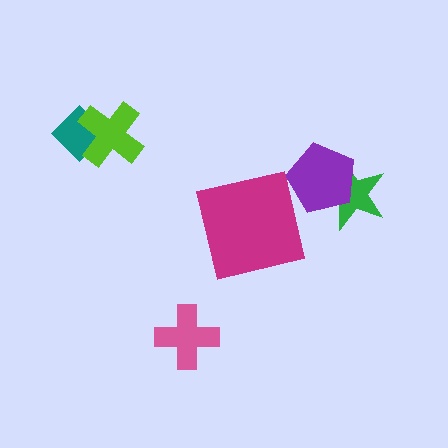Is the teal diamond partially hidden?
Yes, it is partially covered by another shape.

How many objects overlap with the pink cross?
0 objects overlap with the pink cross.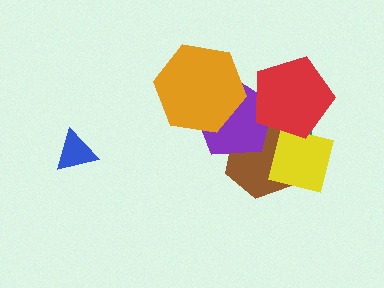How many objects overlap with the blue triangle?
0 objects overlap with the blue triangle.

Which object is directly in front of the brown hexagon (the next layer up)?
The yellow square is directly in front of the brown hexagon.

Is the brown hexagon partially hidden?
Yes, it is partially covered by another shape.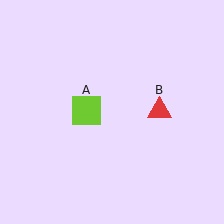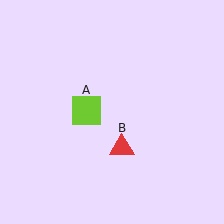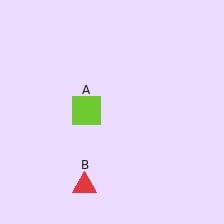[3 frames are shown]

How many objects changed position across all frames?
1 object changed position: red triangle (object B).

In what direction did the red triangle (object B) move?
The red triangle (object B) moved down and to the left.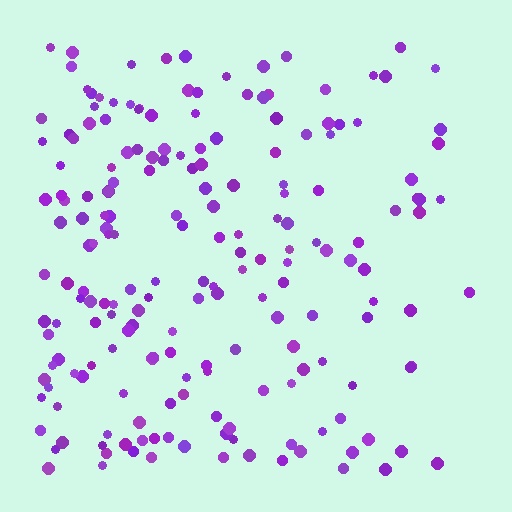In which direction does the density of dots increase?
From right to left, with the left side densest.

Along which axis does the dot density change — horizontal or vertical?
Horizontal.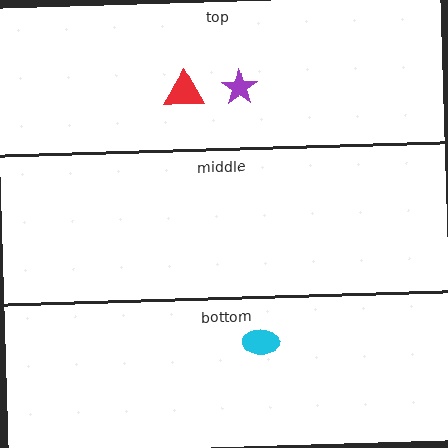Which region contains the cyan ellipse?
The bottom region.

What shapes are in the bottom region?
The cyan ellipse.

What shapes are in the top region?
The purple star, the red triangle.